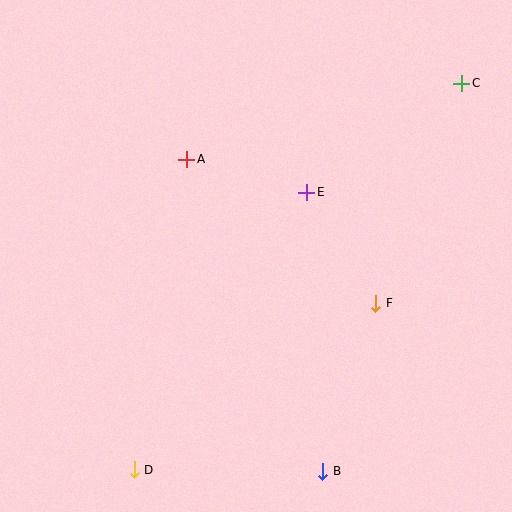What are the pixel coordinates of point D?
Point D is at (134, 470).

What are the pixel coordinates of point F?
Point F is at (376, 303).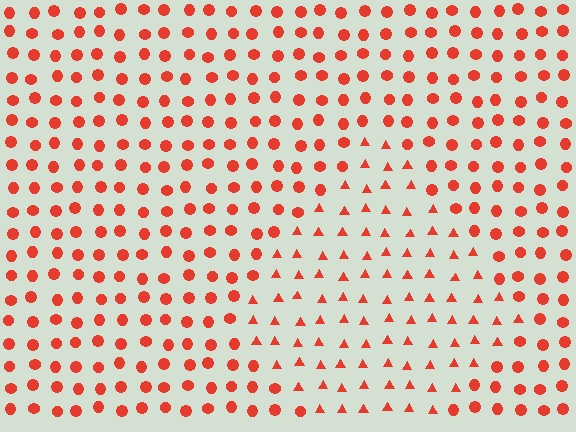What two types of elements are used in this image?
The image uses triangles inside the diamond region and circles outside it.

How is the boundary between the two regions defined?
The boundary is defined by a change in element shape: triangles inside vs. circles outside. All elements share the same color and spacing.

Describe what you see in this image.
The image is filled with small red elements arranged in a uniform grid. A diamond-shaped region contains triangles, while the surrounding area contains circles. The boundary is defined purely by the change in element shape.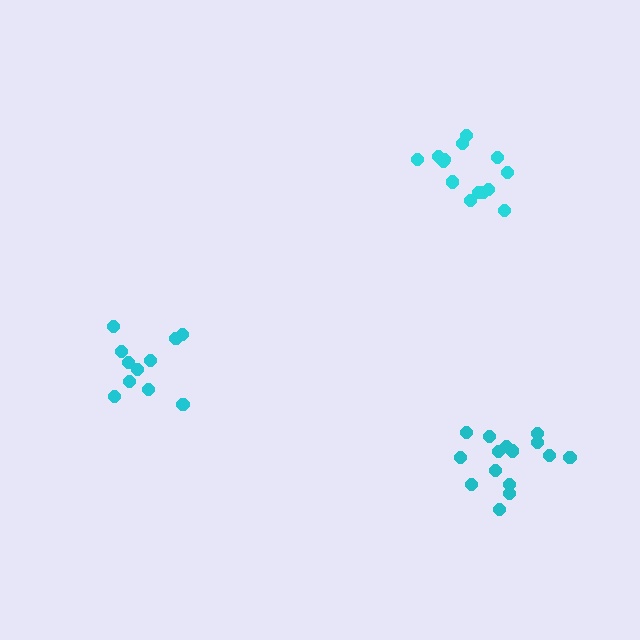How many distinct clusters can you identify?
There are 3 distinct clusters.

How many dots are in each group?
Group 1: 15 dots, Group 2: 14 dots, Group 3: 12 dots (41 total).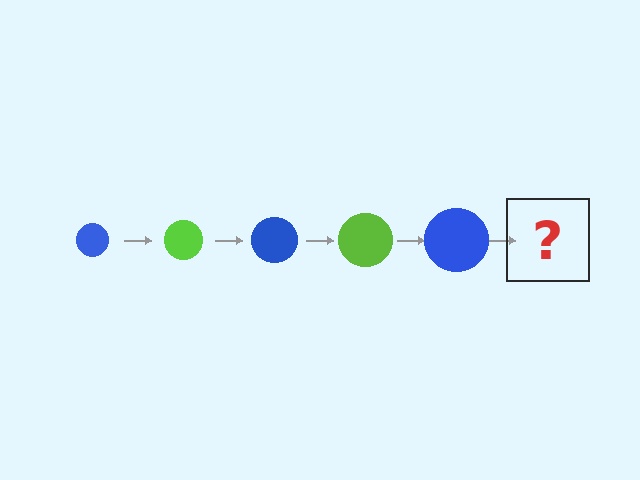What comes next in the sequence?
The next element should be a lime circle, larger than the previous one.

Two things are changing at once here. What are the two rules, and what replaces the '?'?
The two rules are that the circle grows larger each step and the color cycles through blue and lime. The '?' should be a lime circle, larger than the previous one.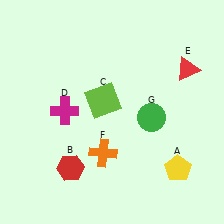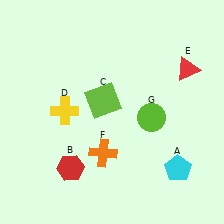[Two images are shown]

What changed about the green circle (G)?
In Image 1, G is green. In Image 2, it changed to lime.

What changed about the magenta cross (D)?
In Image 1, D is magenta. In Image 2, it changed to yellow.